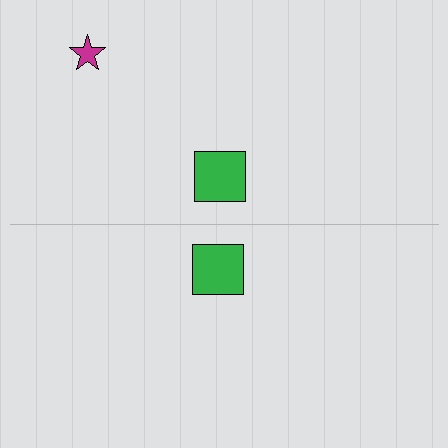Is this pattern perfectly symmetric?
No, the pattern is not perfectly symmetric. A magenta star is missing from the bottom side.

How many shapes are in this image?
There are 3 shapes in this image.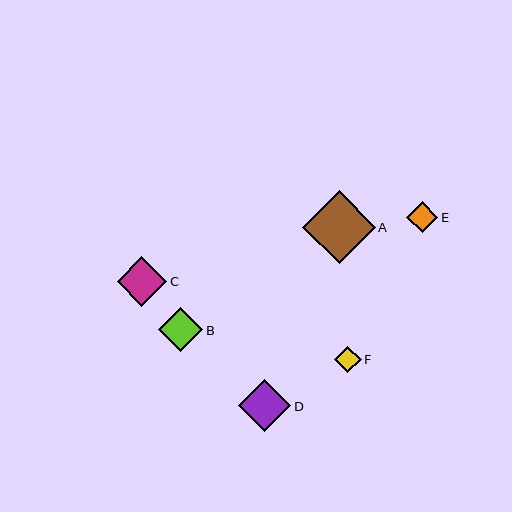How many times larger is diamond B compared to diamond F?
Diamond B is approximately 1.7 times the size of diamond F.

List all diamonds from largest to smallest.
From largest to smallest: A, D, C, B, E, F.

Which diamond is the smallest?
Diamond F is the smallest with a size of approximately 26 pixels.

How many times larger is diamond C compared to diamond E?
Diamond C is approximately 1.6 times the size of diamond E.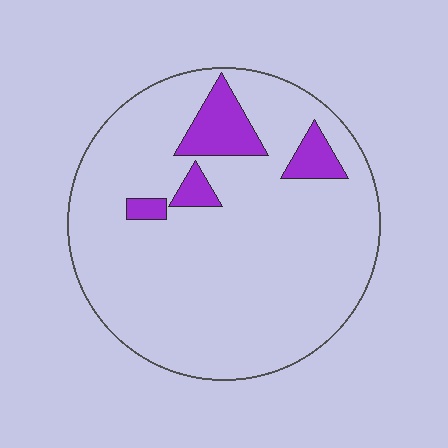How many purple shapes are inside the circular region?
4.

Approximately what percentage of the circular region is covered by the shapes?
Approximately 10%.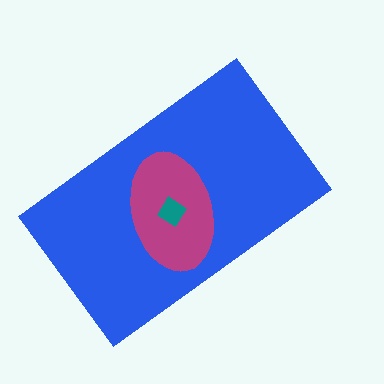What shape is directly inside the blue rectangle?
The magenta ellipse.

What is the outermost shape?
The blue rectangle.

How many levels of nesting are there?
3.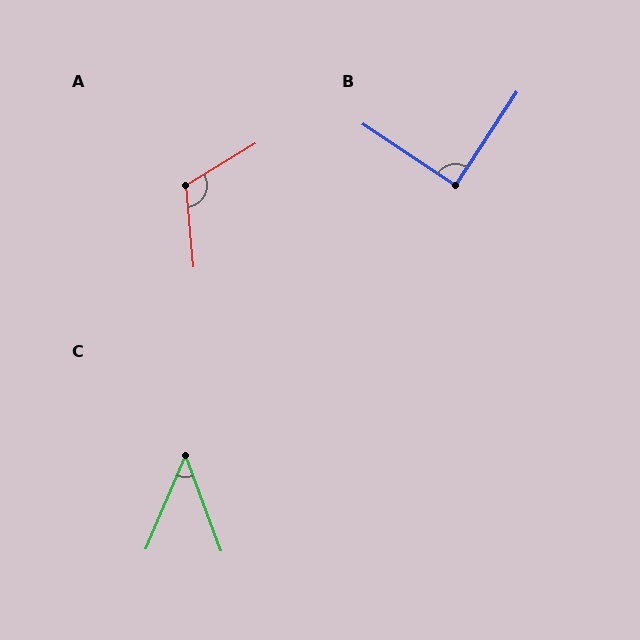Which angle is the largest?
A, at approximately 116 degrees.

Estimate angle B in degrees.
Approximately 89 degrees.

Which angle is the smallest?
C, at approximately 43 degrees.